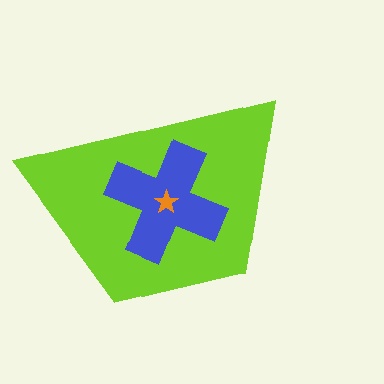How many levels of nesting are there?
3.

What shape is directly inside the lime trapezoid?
The blue cross.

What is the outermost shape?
The lime trapezoid.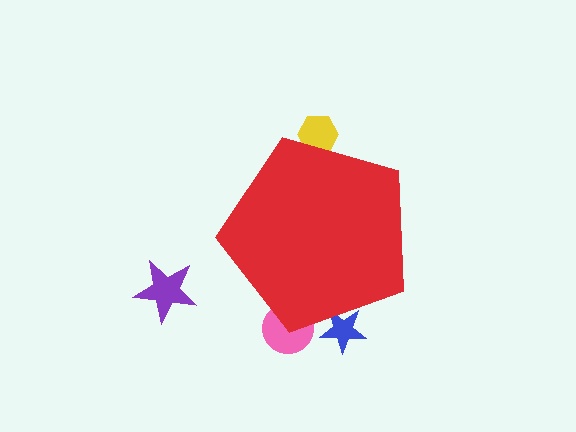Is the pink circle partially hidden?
Yes, the pink circle is partially hidden behind the red pentagon.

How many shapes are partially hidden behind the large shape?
3 shapes are partially hidden.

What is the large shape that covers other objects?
A red pentagon.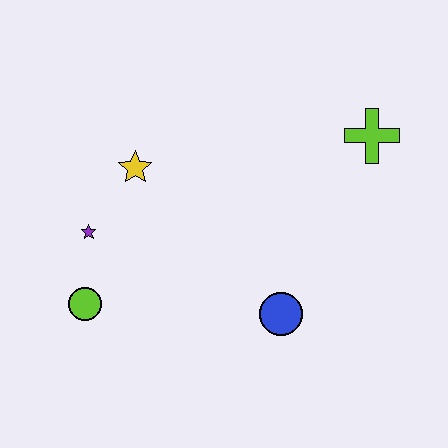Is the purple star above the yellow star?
No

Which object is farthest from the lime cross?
The lime circle is farthest from the lime cross.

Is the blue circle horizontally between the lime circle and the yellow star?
No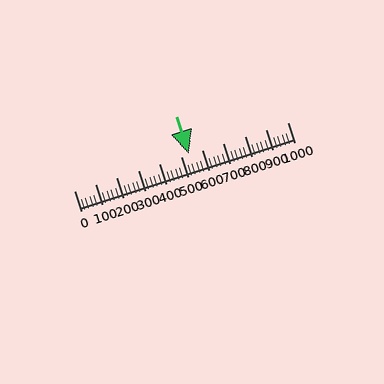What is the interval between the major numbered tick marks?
The major tick marks are spaced 100 units apart.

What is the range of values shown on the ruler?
The ruler shows values from 0 to 1000.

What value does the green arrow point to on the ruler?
The green arrow points to approximately 539.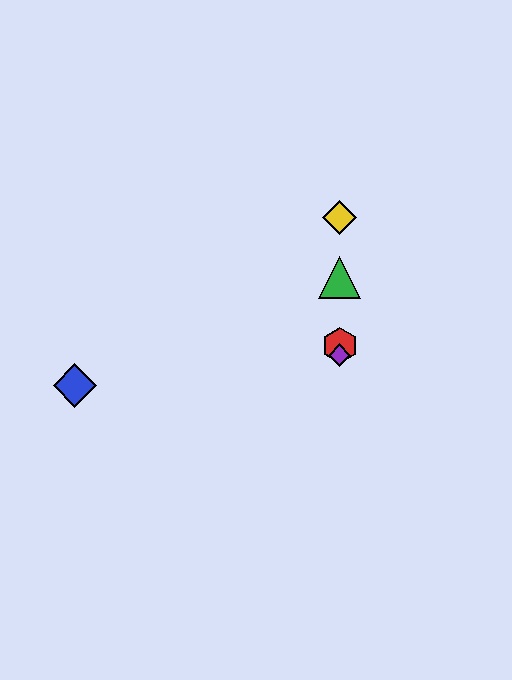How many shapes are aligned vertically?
4 shapes (the red hexagon, the green triangle, the yellow diamond, the purple diamond) are aligned vertically.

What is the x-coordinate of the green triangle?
The green triangle is at x≈340.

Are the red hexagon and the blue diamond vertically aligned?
No, the red hexagon is at x≈340 and the blue diamond is at x≈75.